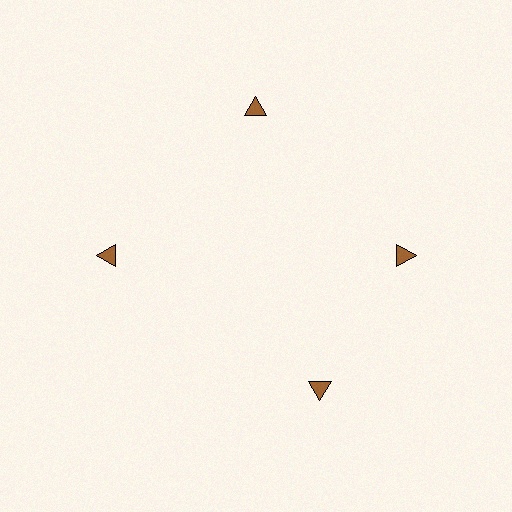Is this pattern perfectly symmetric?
No. The 4 brown triangles are arranged in a ring, but one element near the 6 o'clock position is rotated out of alignment along the ring, breaking the 4-fold rotational symmetry.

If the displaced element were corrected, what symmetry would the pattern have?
It would have 4-fold rotational symmetry — the pattern would map onto itself every 90 degrees.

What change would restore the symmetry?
The symmetry would be restored by rotating it back into even spacing with its neighbors so that all 4 triangles sit at equal angles and equal distance from the center.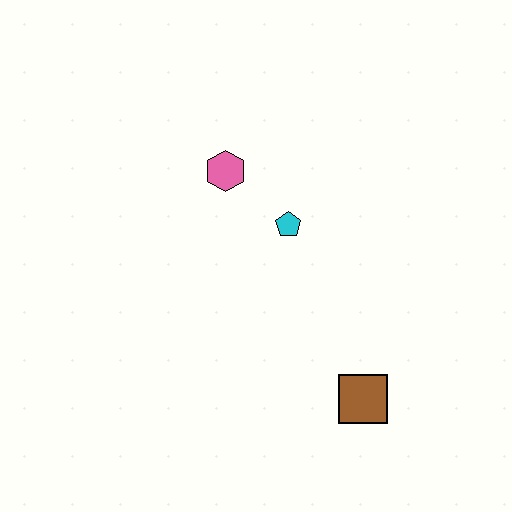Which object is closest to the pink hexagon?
The cyan pentagon is closest to the pink hexagon.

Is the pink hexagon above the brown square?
Yes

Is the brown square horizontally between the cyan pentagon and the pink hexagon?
No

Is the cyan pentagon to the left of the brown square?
Yes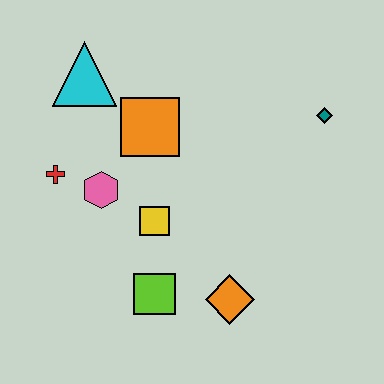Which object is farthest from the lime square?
The teal diamond is farthest from the lime square.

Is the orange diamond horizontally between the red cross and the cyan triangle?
No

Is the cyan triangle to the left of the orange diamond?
Yes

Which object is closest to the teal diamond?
The orange square is closest to the teal diamond.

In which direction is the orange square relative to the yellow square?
The orange square is above the yellow square.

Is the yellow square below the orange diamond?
No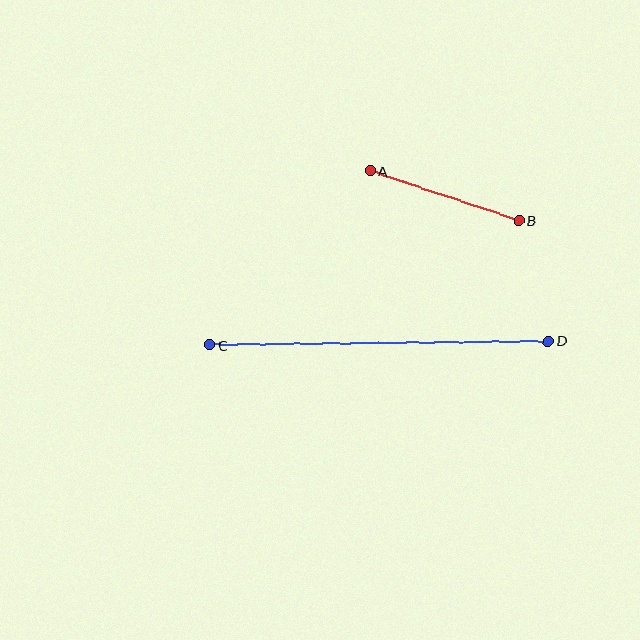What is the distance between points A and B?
The distance is approximately 157 pixels.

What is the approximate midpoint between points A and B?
The midpoint is at approximately (444, 196) pixels.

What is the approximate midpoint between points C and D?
The midpoint is at approximately (379, 343) pixels.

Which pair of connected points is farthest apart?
Points C and D are farthest apart.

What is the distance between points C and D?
The distance is approximately 338 pixels.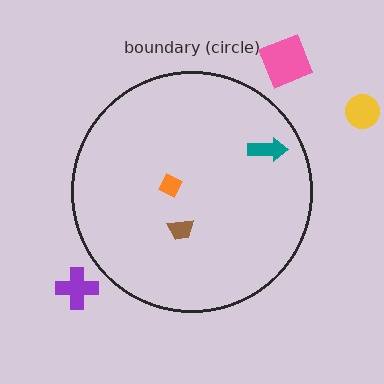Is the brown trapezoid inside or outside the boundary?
Inside.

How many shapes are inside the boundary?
3 inside, 3 outside.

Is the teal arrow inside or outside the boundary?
Inside.